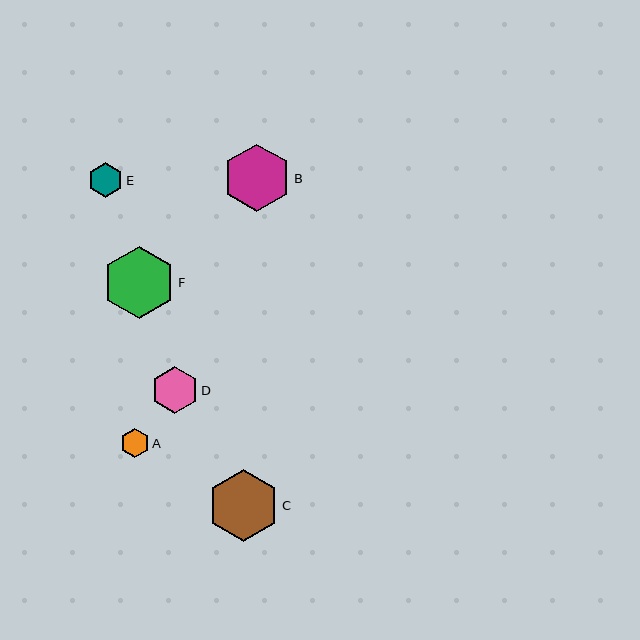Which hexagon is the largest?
Hexagon F is the largest with a size of approximately 72 pixels.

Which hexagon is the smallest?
Hexagon A is the smallest with a size of approximately 28 pixels.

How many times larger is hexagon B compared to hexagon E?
Hexagon B is approximately 1.9 times the size of hexagon E.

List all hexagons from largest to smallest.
From largest to smallest: F, C, B, D, E, A.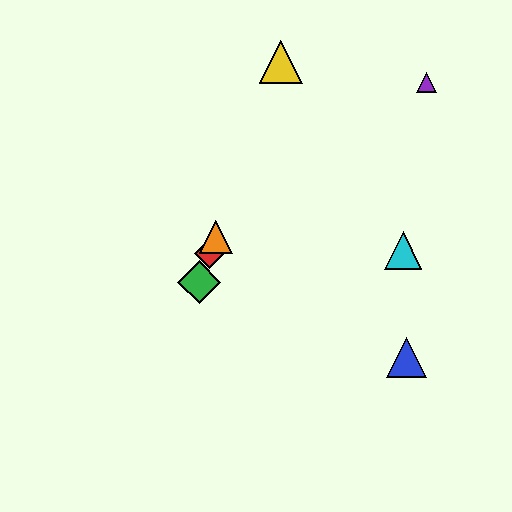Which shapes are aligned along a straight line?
The red diamond, the green diamond, the yellow triangle, the orange triangle are aligned along a straight line.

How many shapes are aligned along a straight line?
4 shapes (the red diamond, the green diamond, the yellow triangle, the orange triangle) are aligned along a straight line.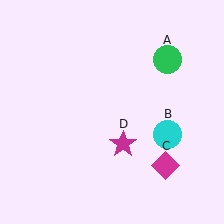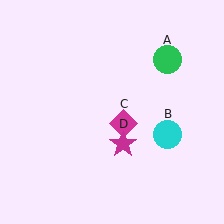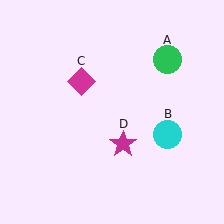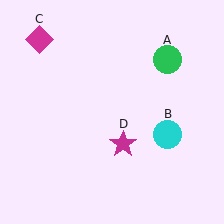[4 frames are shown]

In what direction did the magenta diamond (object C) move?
The magenta diamond (object C) moved up and to the left.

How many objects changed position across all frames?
1 object changed position: magenta diamond (object C).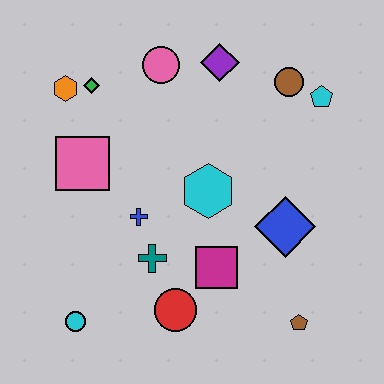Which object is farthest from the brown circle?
The cyan circle is farthest from the brown circle.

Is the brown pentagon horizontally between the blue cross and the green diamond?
No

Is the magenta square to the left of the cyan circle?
No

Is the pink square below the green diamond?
Yes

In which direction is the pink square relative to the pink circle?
The pink square is below the pink circle.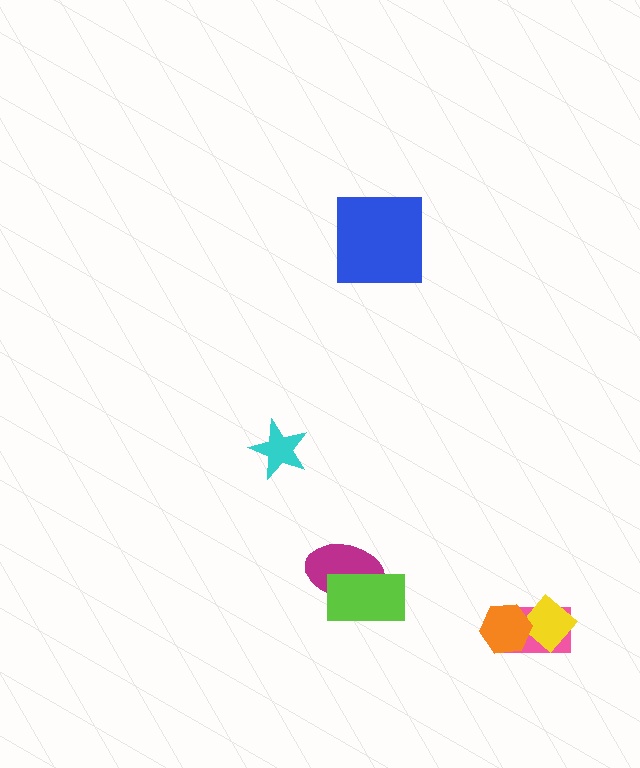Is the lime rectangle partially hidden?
No, no other shape covers it.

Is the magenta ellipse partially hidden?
Yes, it is partially covered by another shape.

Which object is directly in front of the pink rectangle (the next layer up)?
The yellow diamond is directly in front of the pink rectangle.